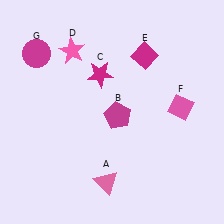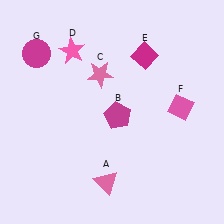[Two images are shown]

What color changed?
The star (C) changed from magenta in Image 1 to pink in Image 2.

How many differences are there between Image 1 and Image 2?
There is 1 difference between the two images.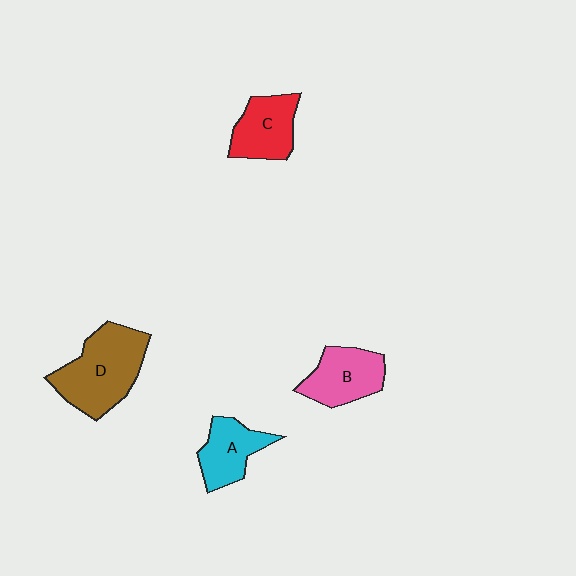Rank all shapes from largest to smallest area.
From largest to smallest: D (brown), B (pink), C (red), A (cyan).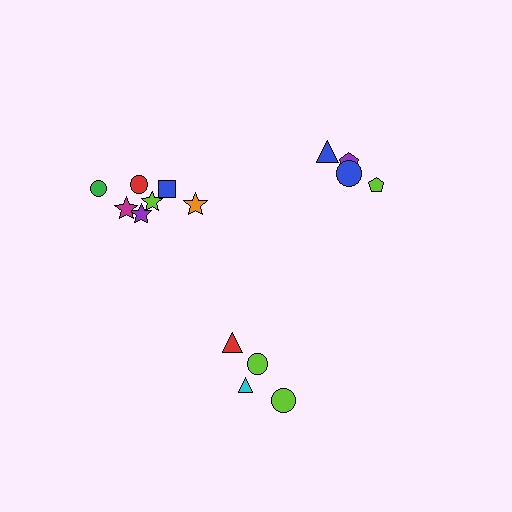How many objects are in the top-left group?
There are 7 objects.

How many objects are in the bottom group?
There are 4 objects.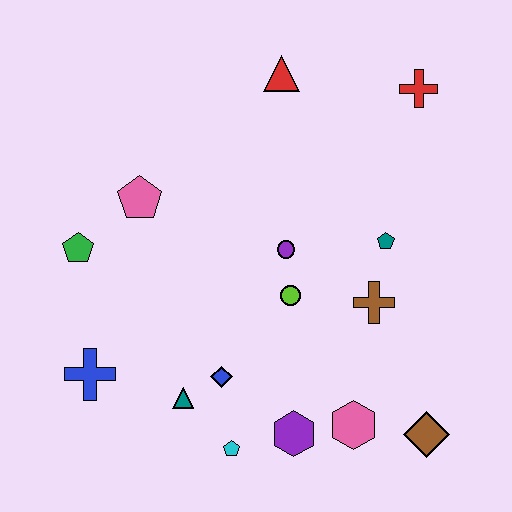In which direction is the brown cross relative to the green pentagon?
The brown cross is to the right of the green pentagon.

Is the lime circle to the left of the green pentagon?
No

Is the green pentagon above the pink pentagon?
No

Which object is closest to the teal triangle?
The blue diamond is closest to the teal triangle.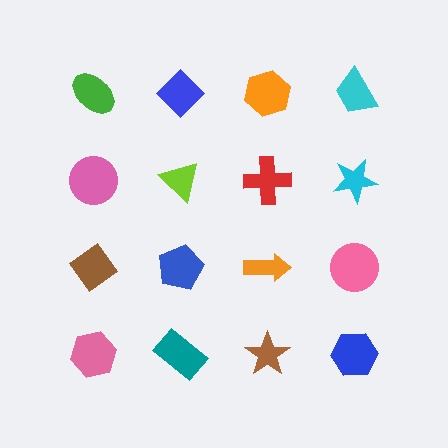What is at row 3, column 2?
A blue pentagon.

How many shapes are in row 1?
4 shapes.